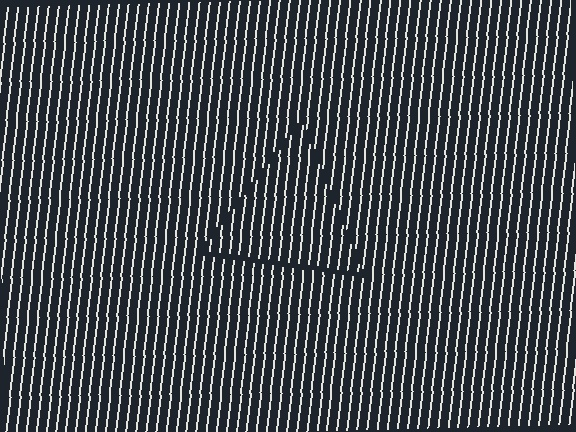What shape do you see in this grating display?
An illusory triangle. The interior of the shape contains the same grating, shifted by half a period — the contour is defined by the phase discontinuity where line-ends from the inner and outer gratings abut.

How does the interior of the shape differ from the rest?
The interior of the shape contains the same grating, shifted by half a period — the contour is defined by the phase discontinuity where line-ends from the inner and outer gratings abut.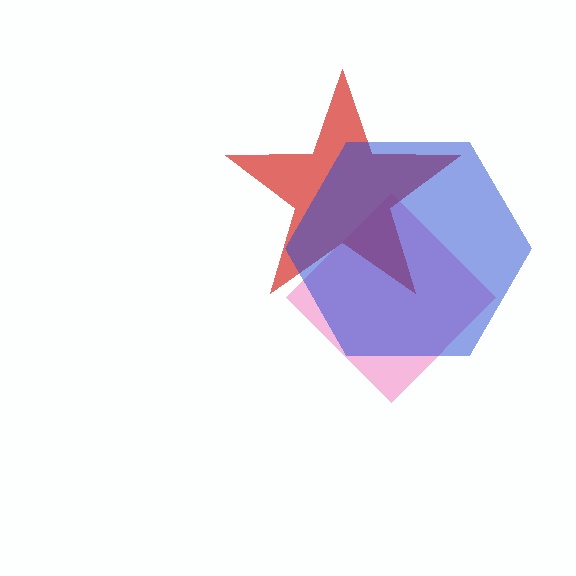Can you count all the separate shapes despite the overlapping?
Yes, there are 3 separate shapes.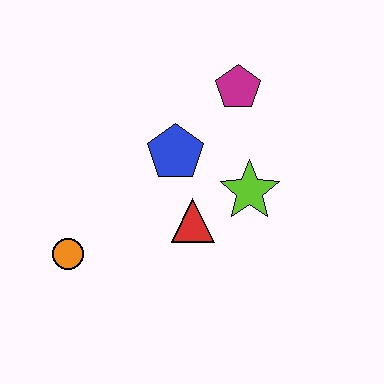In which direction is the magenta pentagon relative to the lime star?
The magenta pentagon is above the lime star.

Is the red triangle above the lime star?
No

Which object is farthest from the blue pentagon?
The orange circle is farthest from the blue pentagon.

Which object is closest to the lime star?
The red triangle is closest to the lime star.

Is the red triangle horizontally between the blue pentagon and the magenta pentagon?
Yes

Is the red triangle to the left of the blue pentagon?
No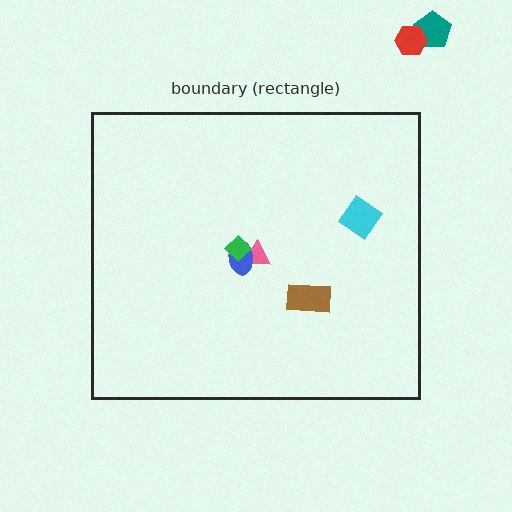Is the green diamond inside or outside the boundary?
Inside.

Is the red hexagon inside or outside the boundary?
Outside.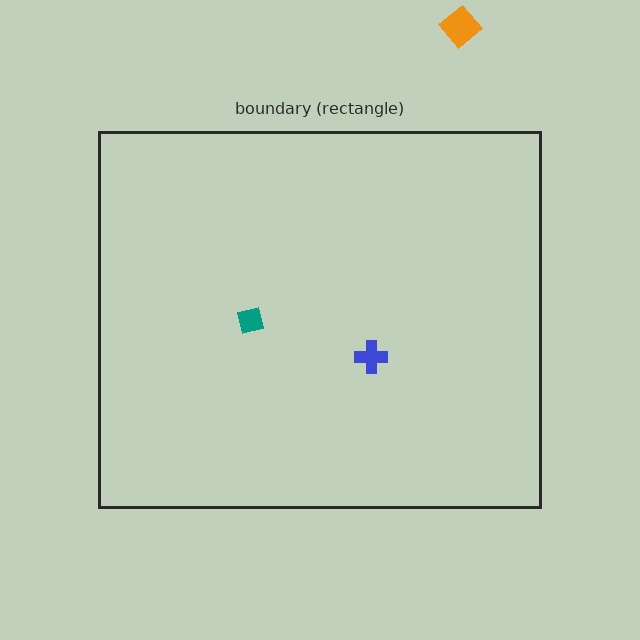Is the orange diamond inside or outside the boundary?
Outside.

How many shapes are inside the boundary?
2 inside, 1 outside.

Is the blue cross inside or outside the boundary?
Inside.